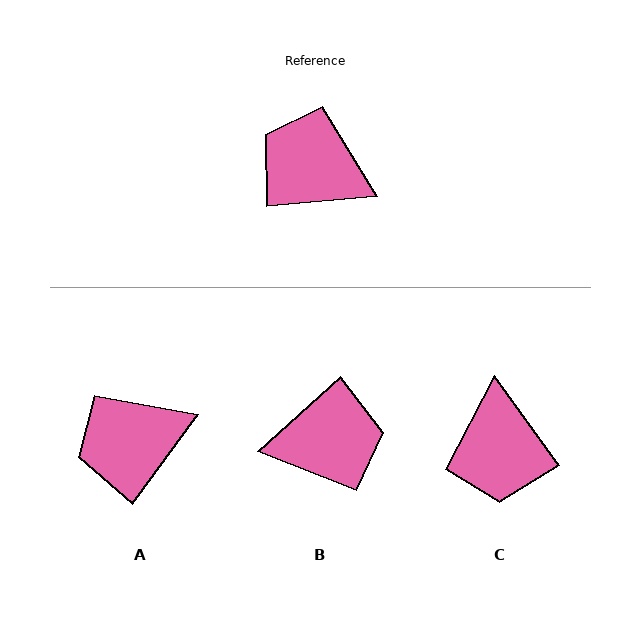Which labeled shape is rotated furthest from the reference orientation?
B, about 143 degrees away.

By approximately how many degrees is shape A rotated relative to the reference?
Approximately 49 degrees counter-clockwise.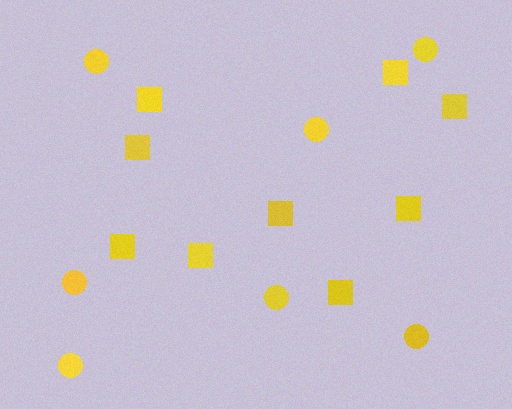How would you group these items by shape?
There are 2 groups: one group of circles (7) and one group of squares (9).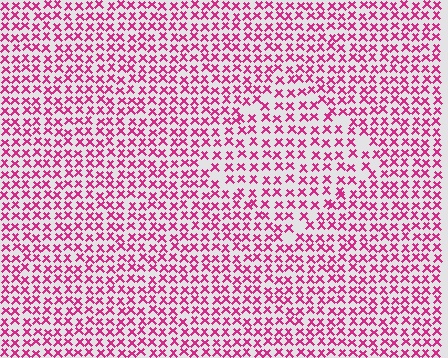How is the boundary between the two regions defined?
The boundary is defined by a change in element density (approximately 1.4x ratio). All elements are the same color, size, and shape.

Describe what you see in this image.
The image contains small magenta elements arranged at two different densities. A diamond-shaped region is visible where the elements are less densely packed than the surrounding area.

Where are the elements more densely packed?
The elements are more densely packed outside the diamond boundary.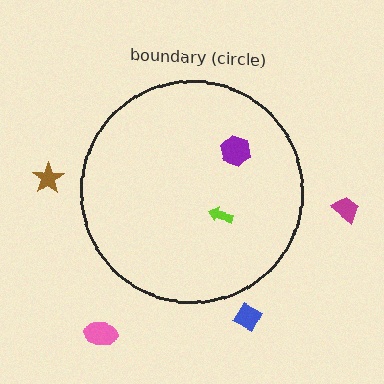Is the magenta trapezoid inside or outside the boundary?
Outside.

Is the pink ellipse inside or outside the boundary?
Outside.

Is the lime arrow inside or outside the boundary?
Inside.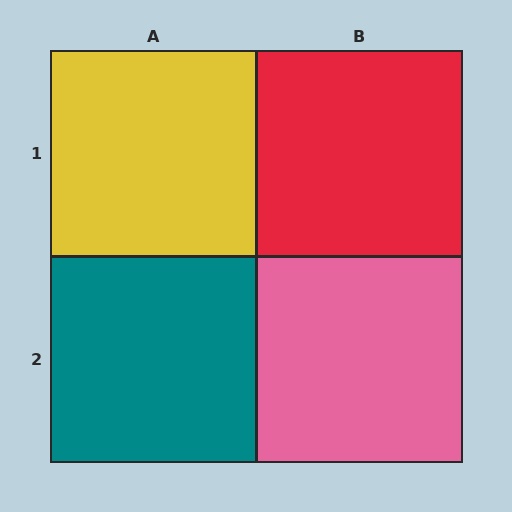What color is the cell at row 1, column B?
Red.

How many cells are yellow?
1 cell is yellow.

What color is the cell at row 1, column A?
Yellow.